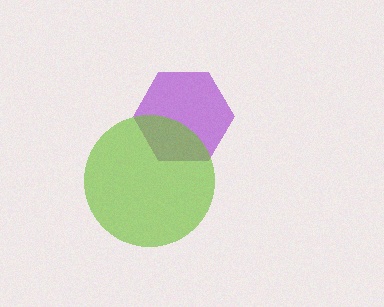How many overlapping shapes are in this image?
There are 2 overlapping shapes in the image.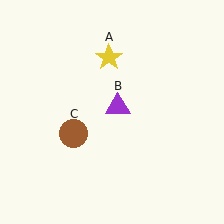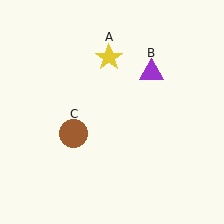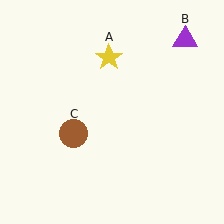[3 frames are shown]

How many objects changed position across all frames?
1 object changed position: purple triangle (object B).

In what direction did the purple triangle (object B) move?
The purple triangle (object B) moved up and to the right.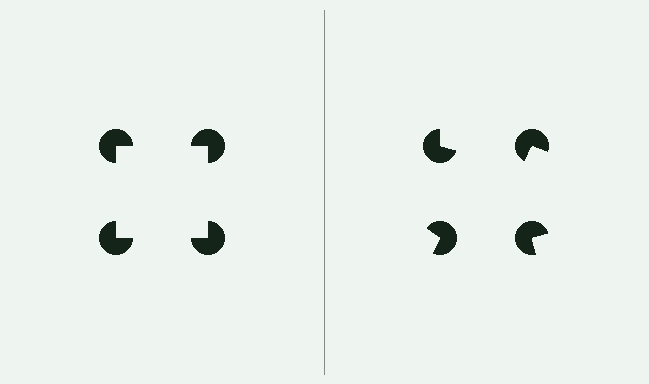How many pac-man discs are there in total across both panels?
8 — 4 on each side.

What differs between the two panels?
The pac-man discs are positioned identically on both sides; only the wedge orientations differ. On the left they align to a square; on the right they are misaligned.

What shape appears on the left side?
An illusory square.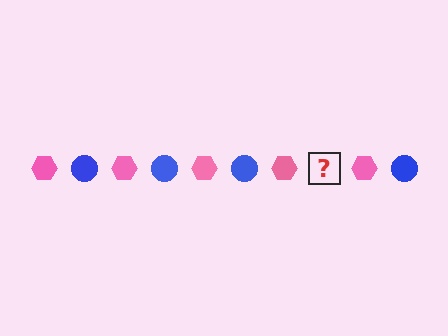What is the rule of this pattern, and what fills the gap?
The rule is that the pattern alternates between pink hexagon and blue circle. The gap should be filled with a blue circle.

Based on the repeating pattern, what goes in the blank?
The blank should be a blue circle.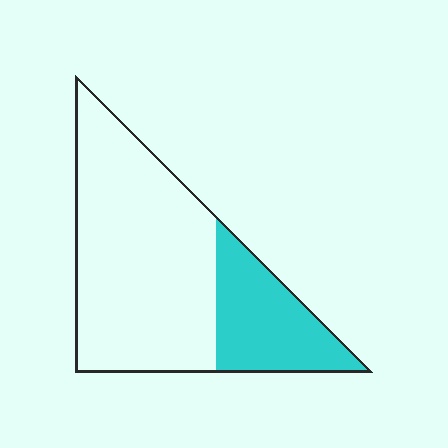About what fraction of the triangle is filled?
About one quarter (1/4).